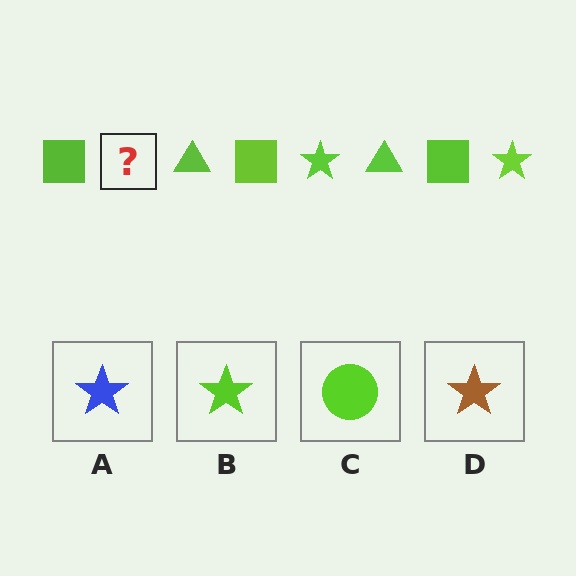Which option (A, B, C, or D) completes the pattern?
B.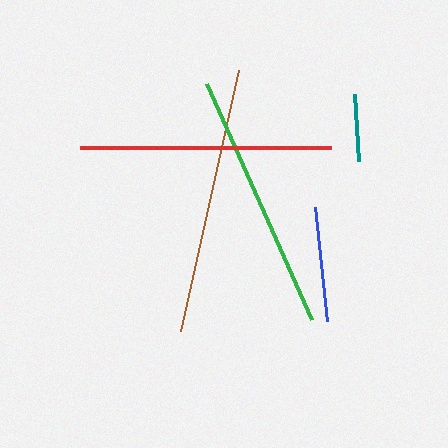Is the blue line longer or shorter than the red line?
The red line is longer than the blue line.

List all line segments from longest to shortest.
From longest to shortest: brown, green, red, blue, teal.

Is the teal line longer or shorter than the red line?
The red line is longer than the teal line.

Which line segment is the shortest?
The teal line is the shortest at approximately 67 pixels.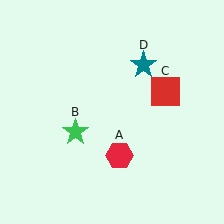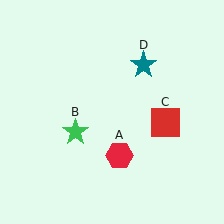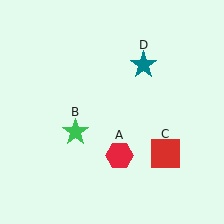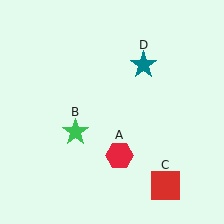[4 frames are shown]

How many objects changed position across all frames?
1 object changed position: red square (object C).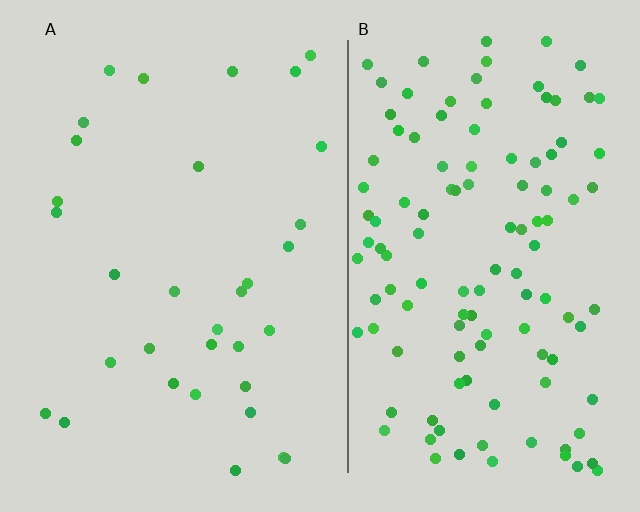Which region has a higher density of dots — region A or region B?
B (the right).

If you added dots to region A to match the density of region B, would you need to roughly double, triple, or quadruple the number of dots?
Approximately quadruple.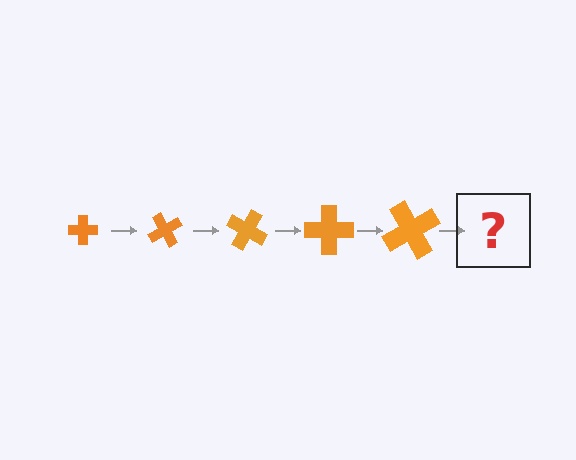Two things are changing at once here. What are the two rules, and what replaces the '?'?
The two rules are that the cross grows larger each step and it rotates 60 degrees each step. The '?' should be a cross, larger than the previous one and rotated 300 degrees from the start.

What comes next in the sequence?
The next element should be a cross, larger than the previous one and rotated 300 degrees from the start.